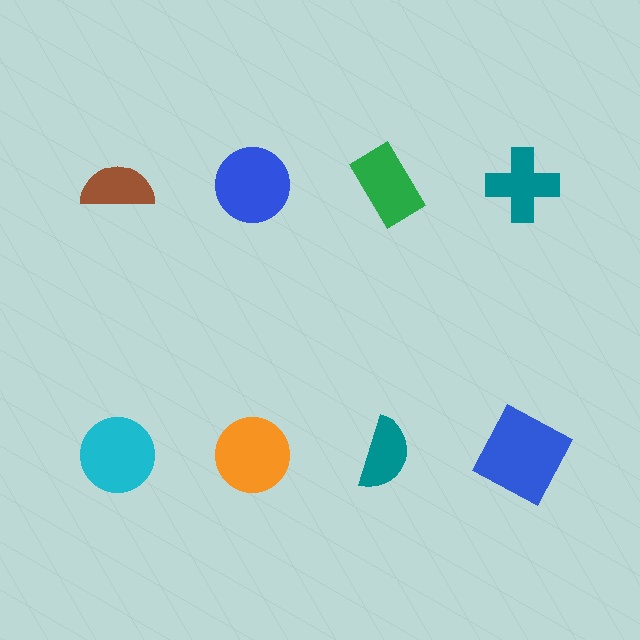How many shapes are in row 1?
4 shapes.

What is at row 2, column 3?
A teal semicircle.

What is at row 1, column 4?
A teal cross.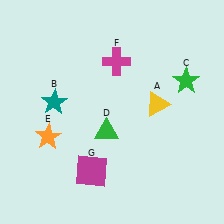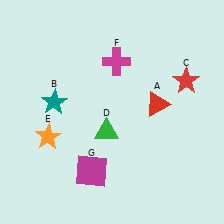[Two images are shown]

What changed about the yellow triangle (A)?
In Image 1, A is yellow. In Image 2, it changed to red.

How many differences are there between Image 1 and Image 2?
There are 2 differences between the two images.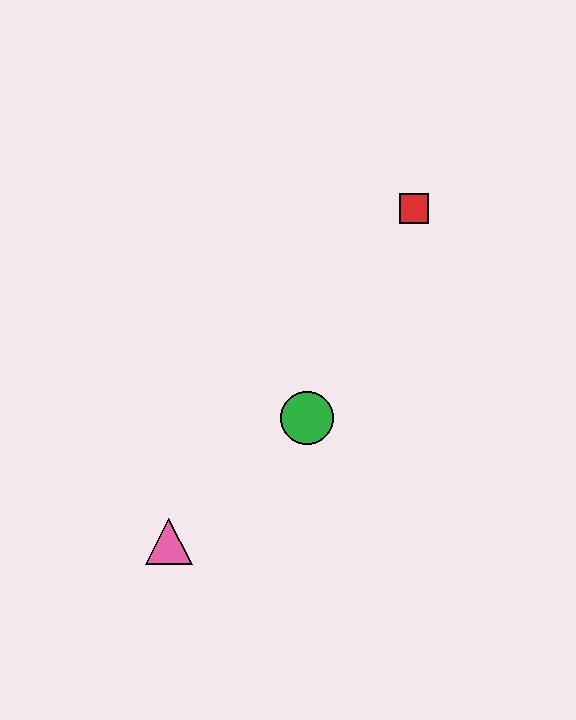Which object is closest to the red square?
The green circle is closest to the red square.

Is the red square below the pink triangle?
No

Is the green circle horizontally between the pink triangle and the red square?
Yes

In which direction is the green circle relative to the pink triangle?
The green circle is to the right of the pink triangle.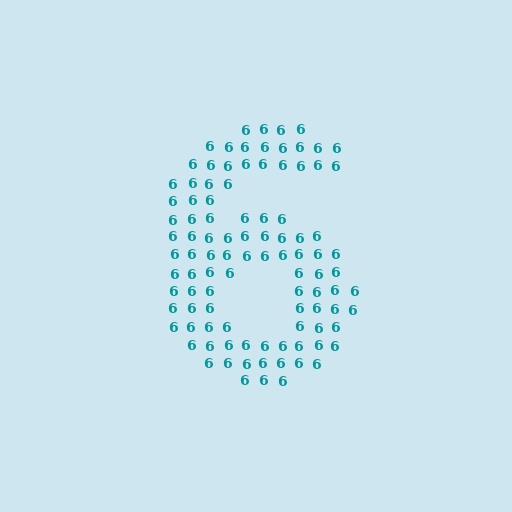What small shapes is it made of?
It is made of small digit 6's.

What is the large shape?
The large shape is the digit 6.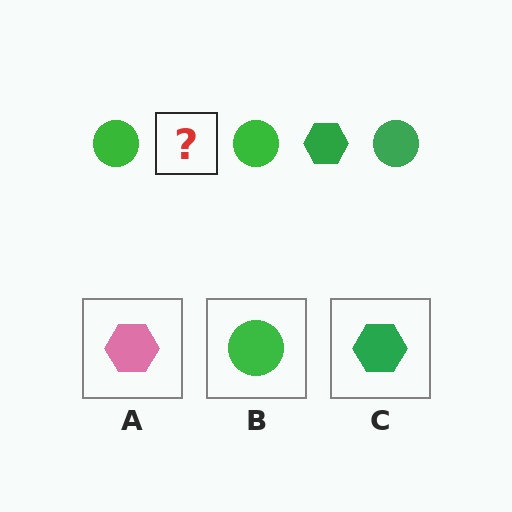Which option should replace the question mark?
Option C.